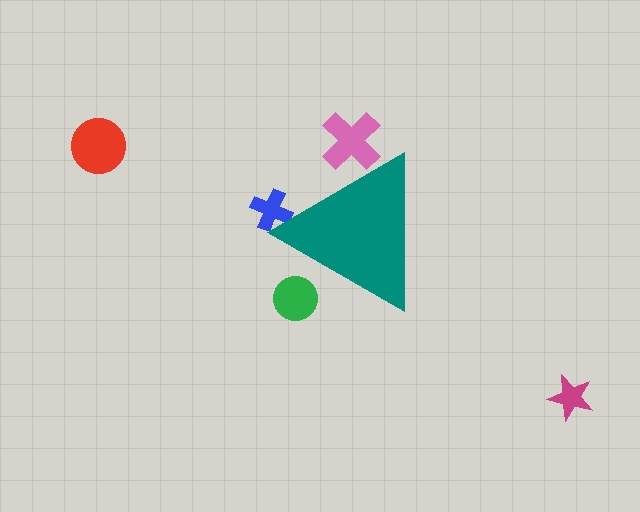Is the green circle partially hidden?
Yes, the green circle is partially hidden behind the teal triangle.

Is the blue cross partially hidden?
Yes, the blue cross is partially hidden behind the teal triangle.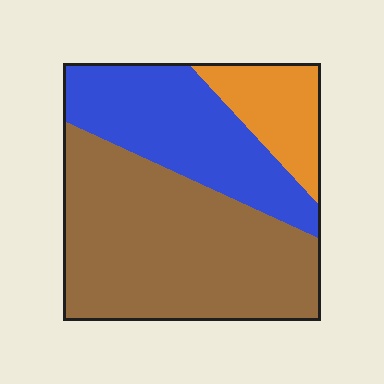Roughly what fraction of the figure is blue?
Blue covers about 30% of the figure.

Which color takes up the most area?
Brown, at roughly 55%.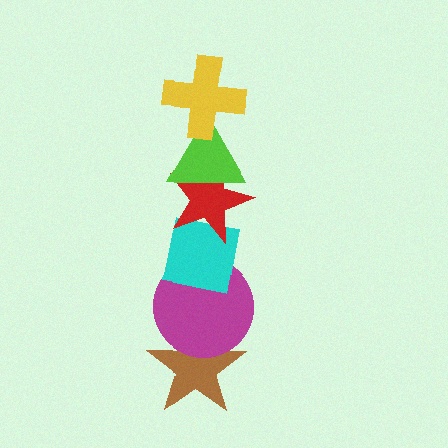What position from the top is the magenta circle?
The magenta circle is 5th from the top.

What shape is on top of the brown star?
The magenta circle is on top of the brown star.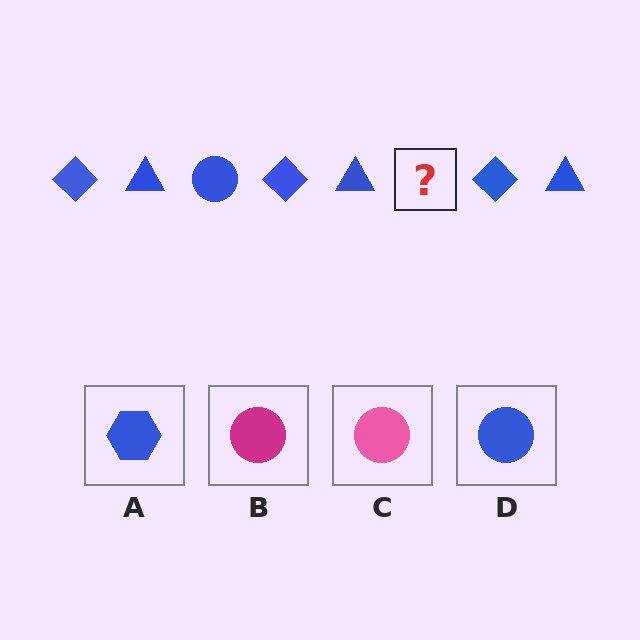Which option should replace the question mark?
Option D.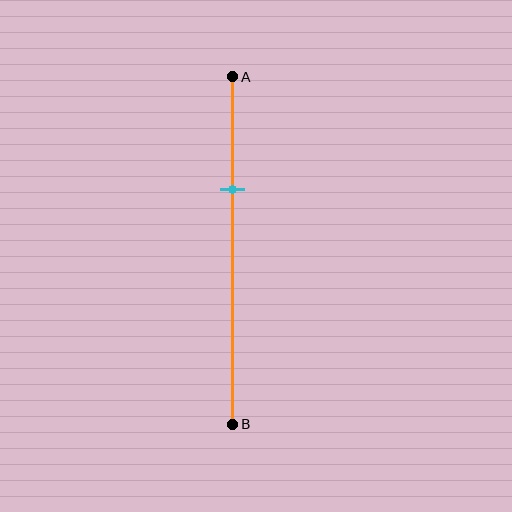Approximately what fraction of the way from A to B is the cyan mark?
The cyan mark is approximately 30% of the way from A to B.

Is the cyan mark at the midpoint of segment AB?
No, the mark is at about 30% from A, not at the 50% midpoint.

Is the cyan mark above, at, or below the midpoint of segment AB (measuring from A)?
The cyan mark is above the midpoint of segment AB.